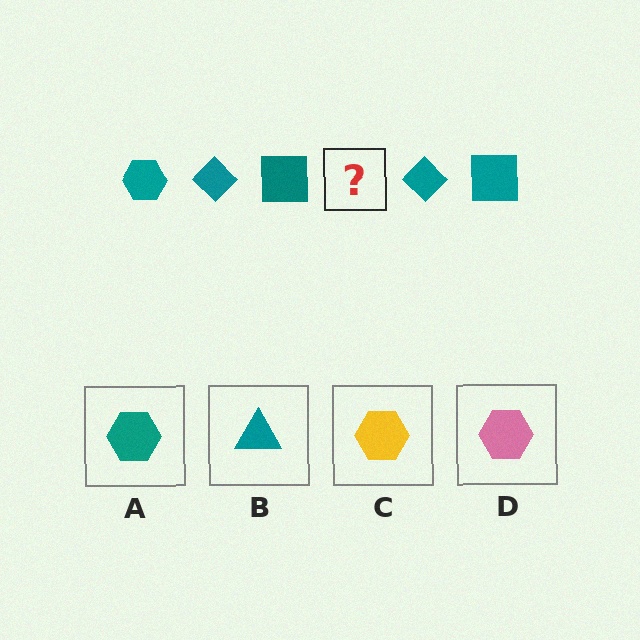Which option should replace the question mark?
Option A.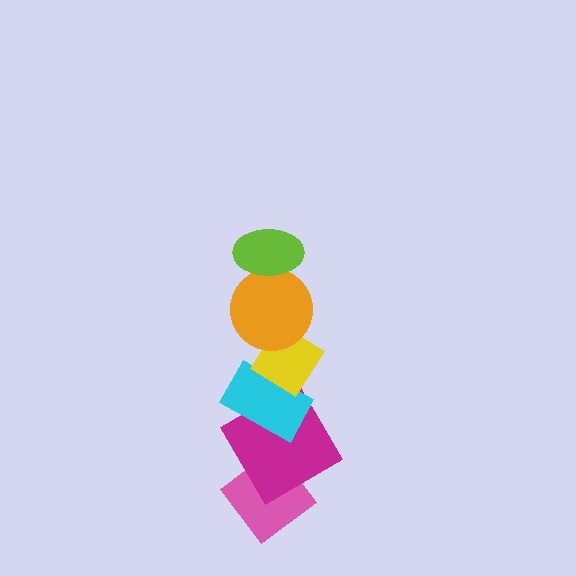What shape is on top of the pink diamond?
The magenta diamond is on top of the pink diamond.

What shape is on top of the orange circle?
The lime ellipse is on top of the orange circle.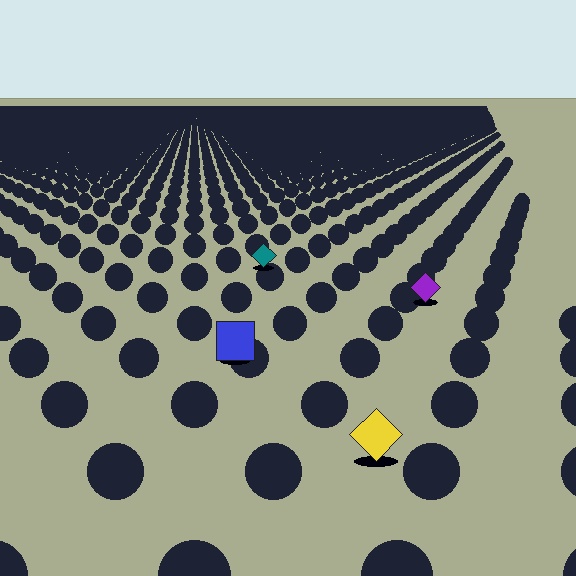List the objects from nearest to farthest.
From nearest to farthest: the yellow diamond, the blue square, the purple diamond, the teal diamond.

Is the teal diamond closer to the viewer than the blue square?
No. The blue square is closer — you can tell from the texture gradient: the ground texture is coarser near it.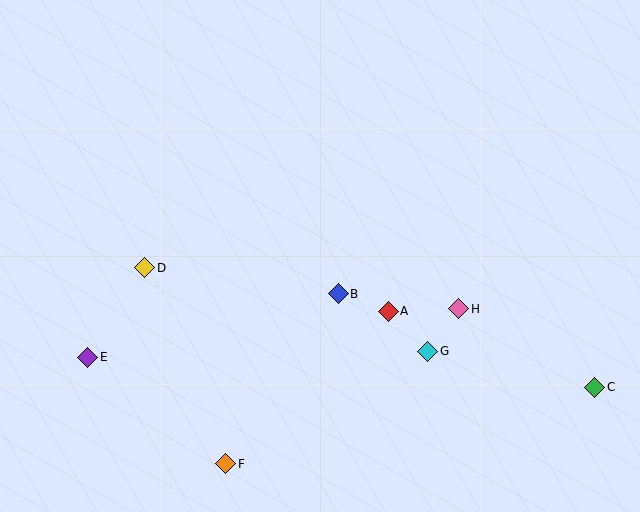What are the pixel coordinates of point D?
Point D is at (145, 268).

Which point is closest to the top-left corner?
Point D is closest to the top-left corner.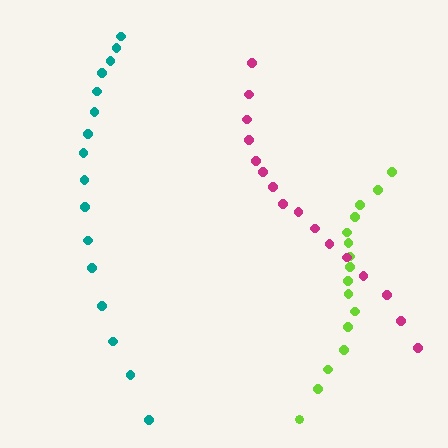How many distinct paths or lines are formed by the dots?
There are 3 distinct paths.